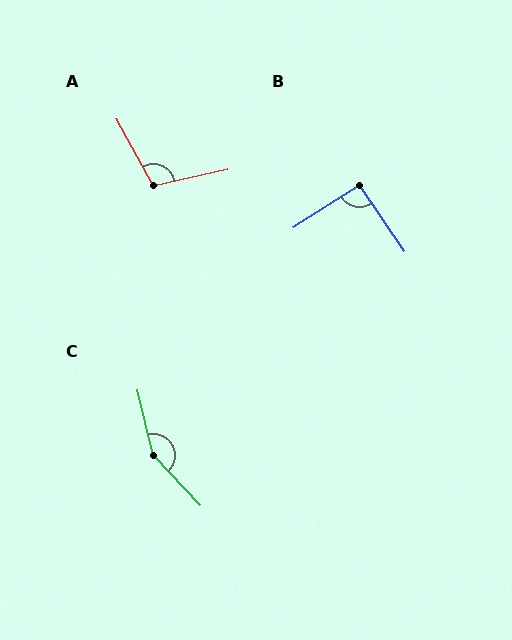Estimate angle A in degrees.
Approximately 106 degrees.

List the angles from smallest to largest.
B (92°), A (106°), C (151°).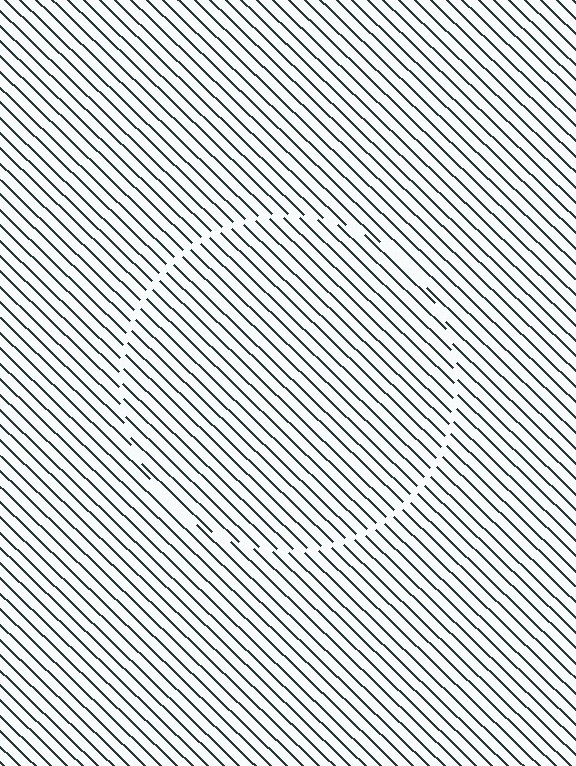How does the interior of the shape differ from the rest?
The interior of the shape contains the same grating, shifted by half a period — the contour is defined by the phase discontinuity where line-ends from the inner and outer gratings abut.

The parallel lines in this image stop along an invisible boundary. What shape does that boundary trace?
An illusory circle. The interior of the shape contains the same grating, shifted by half a period — the contour is defined by the phase discontinuity where line-ends from the inner and outer gratings abut.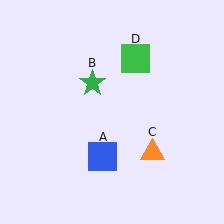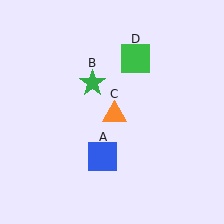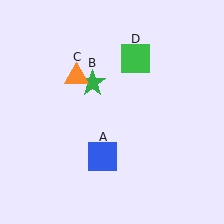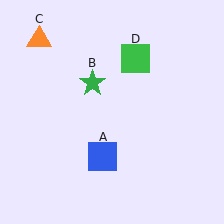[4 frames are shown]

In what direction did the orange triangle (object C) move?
The orange triangle (object C) moved up and to the left.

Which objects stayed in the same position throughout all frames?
Blue square (object A) and green star (object B) and green square (object D) remained stationary.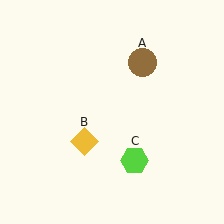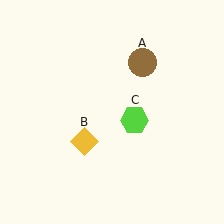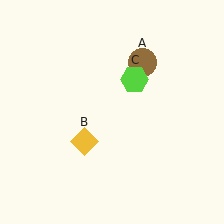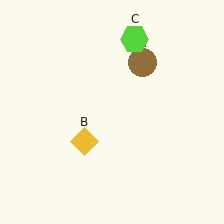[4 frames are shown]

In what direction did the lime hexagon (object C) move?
The lime hexagon (object C) moved up.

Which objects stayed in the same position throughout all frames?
Brown circle (object A) and yellow diamond (object B) remained stationary.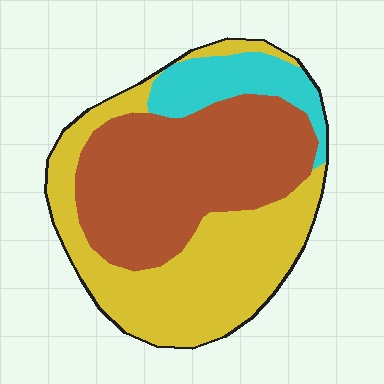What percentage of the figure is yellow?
Yellow takes up about two fifths (2/5) of the figure.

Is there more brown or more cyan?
Brown.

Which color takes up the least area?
Cyan, at roughly 15%.